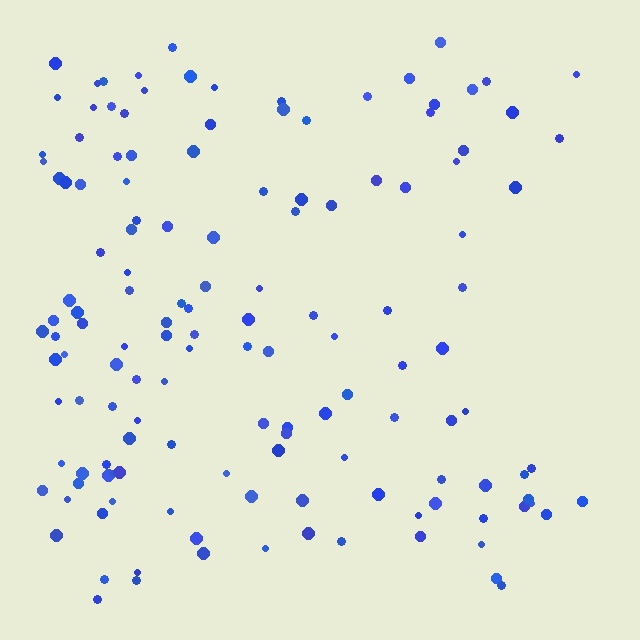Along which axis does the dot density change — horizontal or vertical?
Horizontal.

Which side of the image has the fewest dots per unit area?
The right.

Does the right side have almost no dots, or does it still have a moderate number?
Still a moderate number, just noticeably fewer than the left.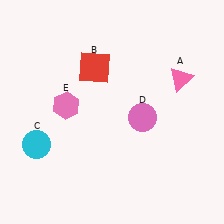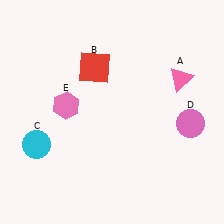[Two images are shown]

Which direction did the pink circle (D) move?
The pink circle (D) moved right.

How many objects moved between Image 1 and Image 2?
1 object moved between the two images.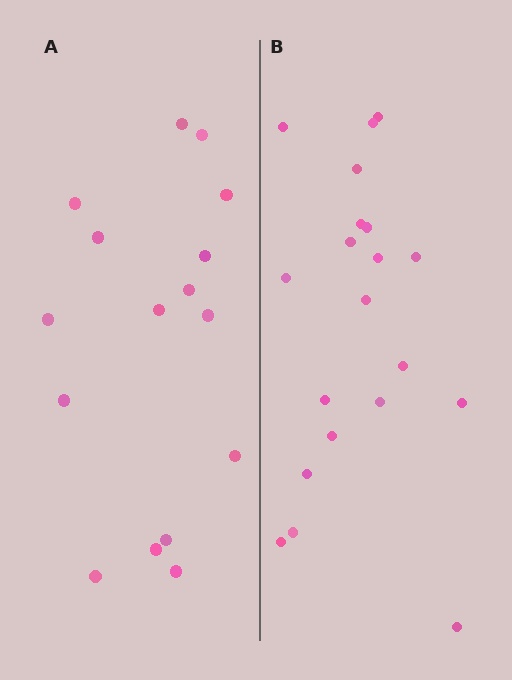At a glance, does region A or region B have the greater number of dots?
Region B (the right region) has more dots.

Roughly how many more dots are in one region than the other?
Region B has about 4 more dots than region A.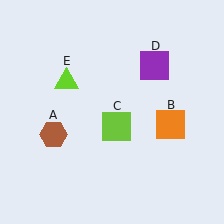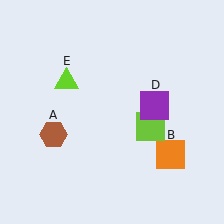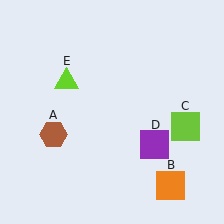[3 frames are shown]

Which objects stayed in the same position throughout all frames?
Brown hexagon (object A) and lime triangle (object E) remained stationary.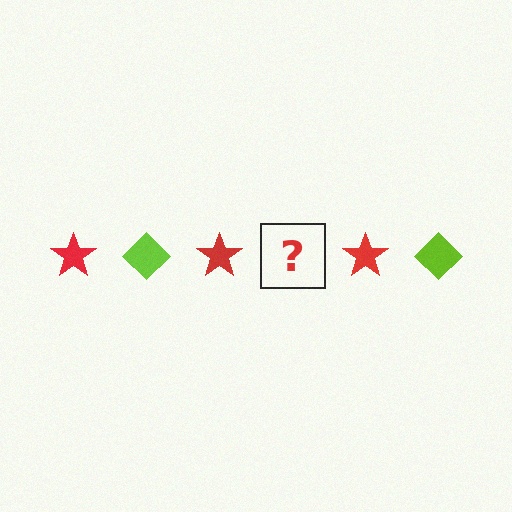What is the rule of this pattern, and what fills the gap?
The rule is that the pattern alternates between red star and lime diamond. The gap should be filled with a lime diamond.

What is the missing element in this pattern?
The missing element is a lime diamond.